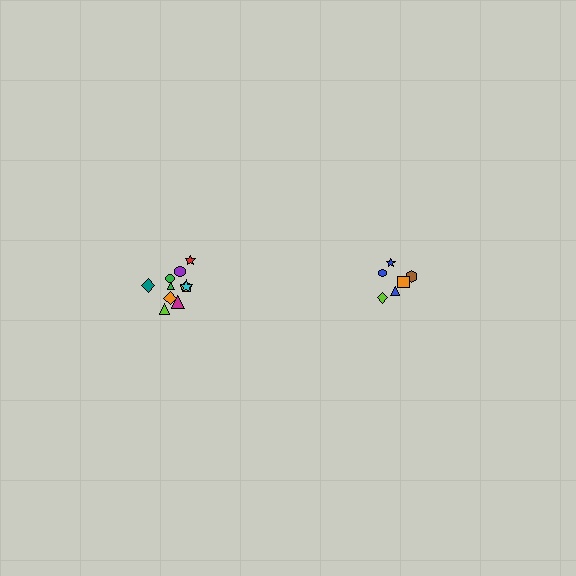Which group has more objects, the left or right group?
The left group.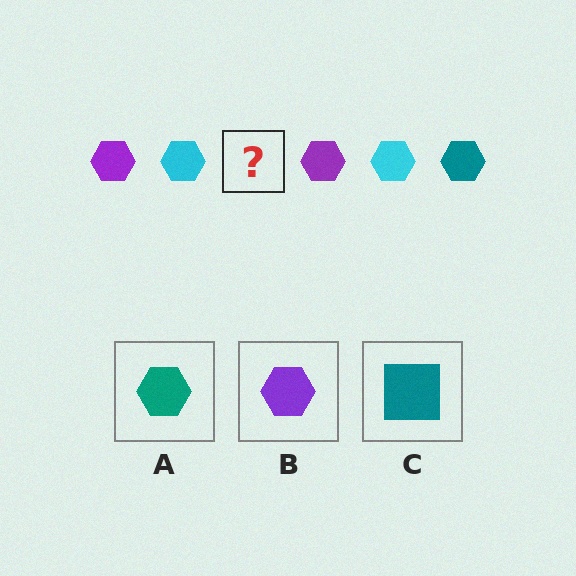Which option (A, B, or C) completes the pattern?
A.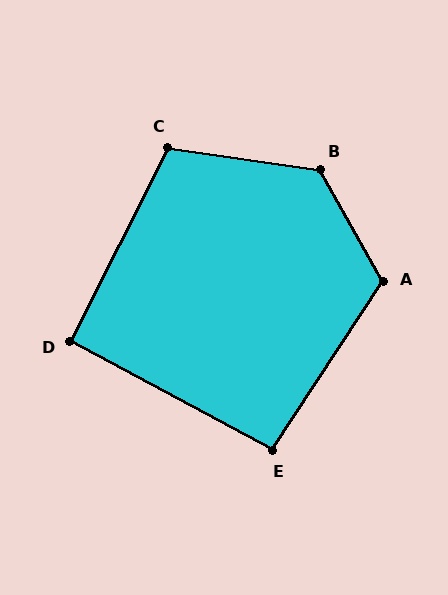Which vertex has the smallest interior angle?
D, at approximately 92 degrees.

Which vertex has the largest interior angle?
B, at approximately 127 degrees.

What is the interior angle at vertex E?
Approximately 95 degrees (obtuse).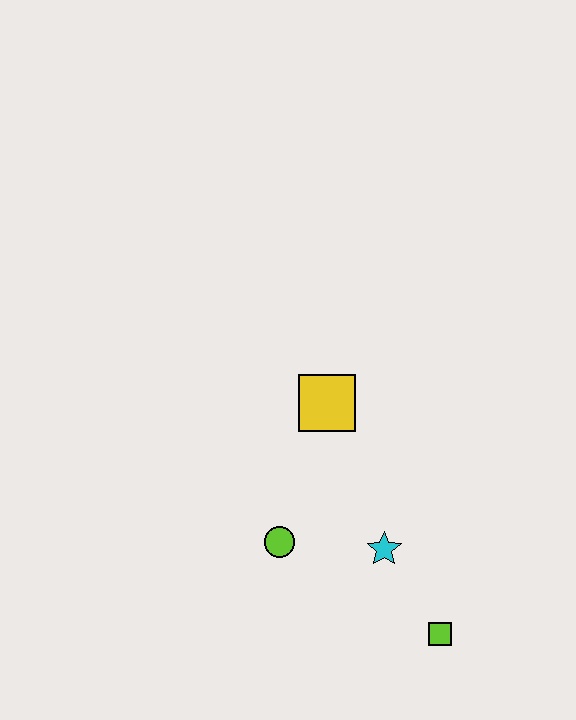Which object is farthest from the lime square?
The yellow square is farthest from the lime square.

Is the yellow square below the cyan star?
No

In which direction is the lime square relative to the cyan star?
The lime square is below the cyan star.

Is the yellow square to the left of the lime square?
Yes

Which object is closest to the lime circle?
The cyan star is closest to the lime circle.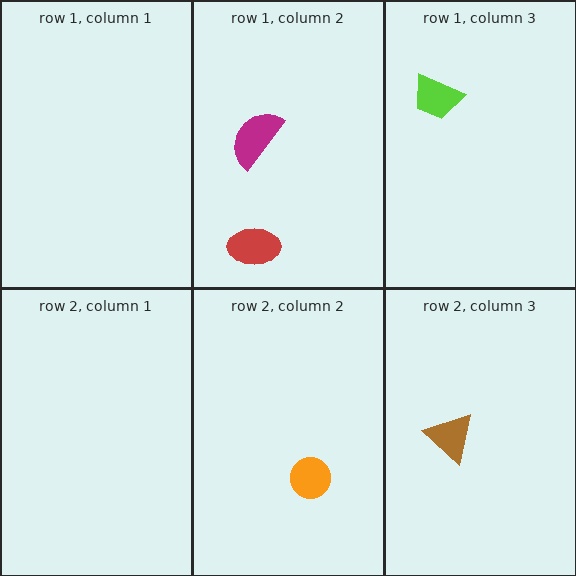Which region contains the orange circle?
The row 2, column 2 region.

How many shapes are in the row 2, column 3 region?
1.